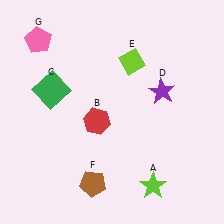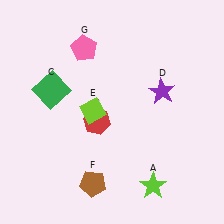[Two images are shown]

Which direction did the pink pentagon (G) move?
The pink pentagon (G) moved right.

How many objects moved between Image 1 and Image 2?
2 objects moved between the two images.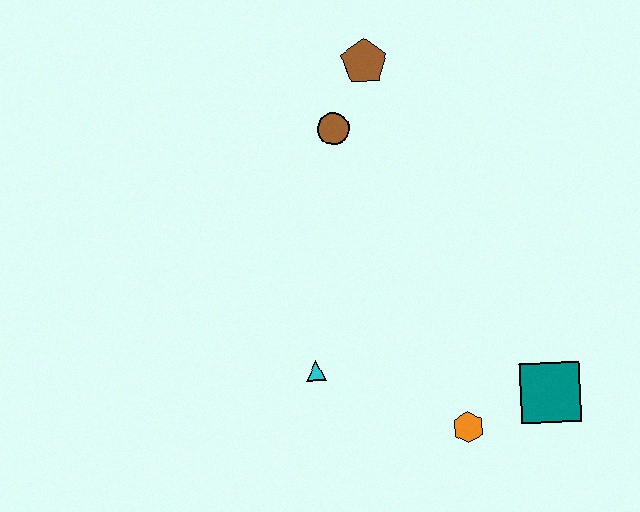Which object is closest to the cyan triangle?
The orange hexagon is closest to the cyan triangle.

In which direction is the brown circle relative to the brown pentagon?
The brown circle is below the brown pentagon.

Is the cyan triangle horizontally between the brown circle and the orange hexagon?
No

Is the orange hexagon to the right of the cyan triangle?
Yes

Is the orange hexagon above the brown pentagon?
No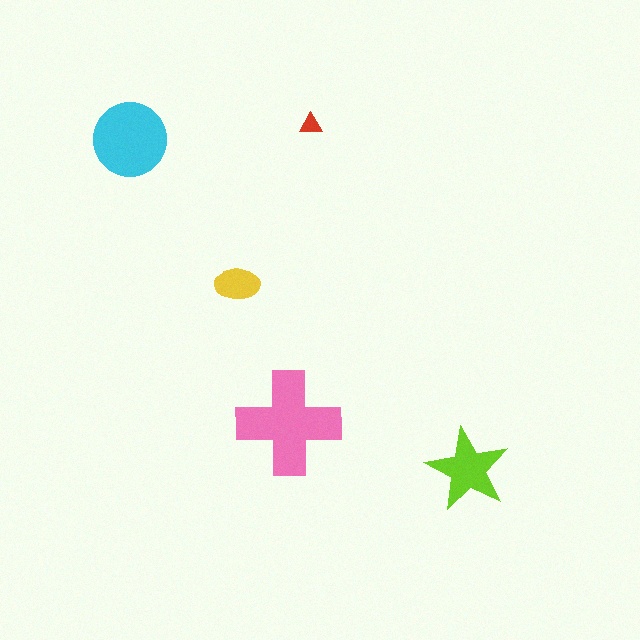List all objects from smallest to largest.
The red triangle, the yellow ellipse, the lime star, the cyan circle, the pink cross.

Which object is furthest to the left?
The cyan circle is leftmost.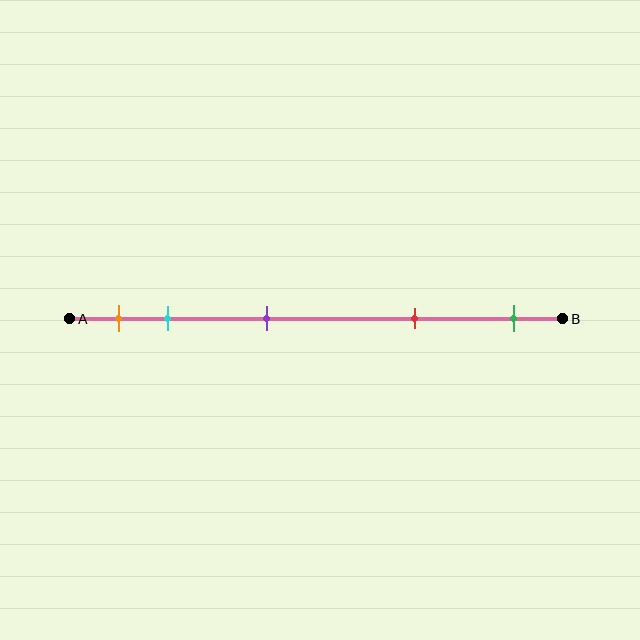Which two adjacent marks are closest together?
The orange and cyan marks are the closest adjacent pair.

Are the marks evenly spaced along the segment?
No, the marks are not evenly spaced.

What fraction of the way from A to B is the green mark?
The green mark is approximately 90% (0.9) of the way from A to B.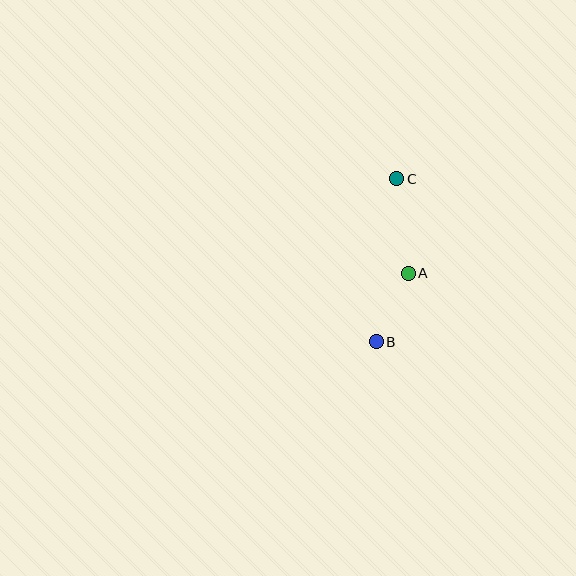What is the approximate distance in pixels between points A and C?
The distance between A and C is approximately 95 pixels.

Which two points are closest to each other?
Points A and B are closest to each other.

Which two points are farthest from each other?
Points B and C are farthest from each other.